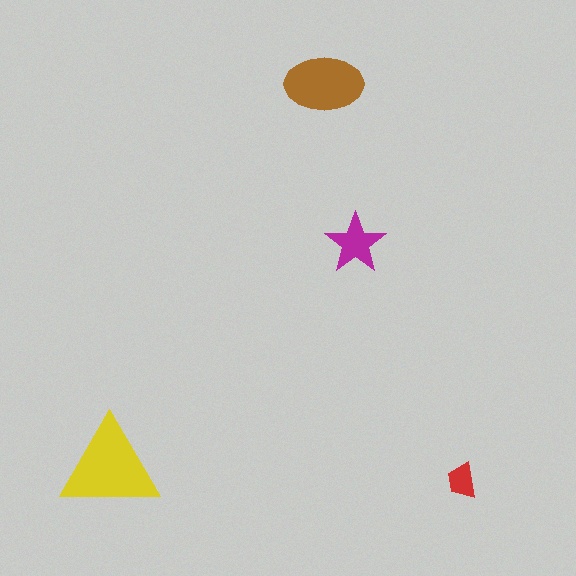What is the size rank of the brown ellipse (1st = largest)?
2nd.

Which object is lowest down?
The red trapezoid is bottommost.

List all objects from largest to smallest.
The yellow triangle, the brown ellipse, the magenta star, the red trapezoid.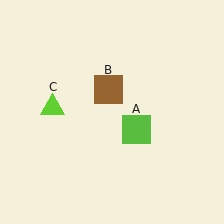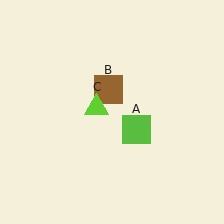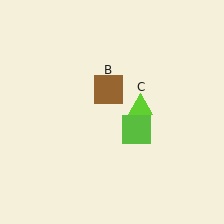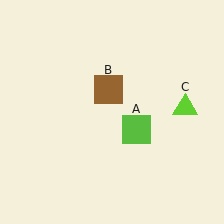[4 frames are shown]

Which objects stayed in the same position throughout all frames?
Lime square (object A) and brown square (object B) remained stationary.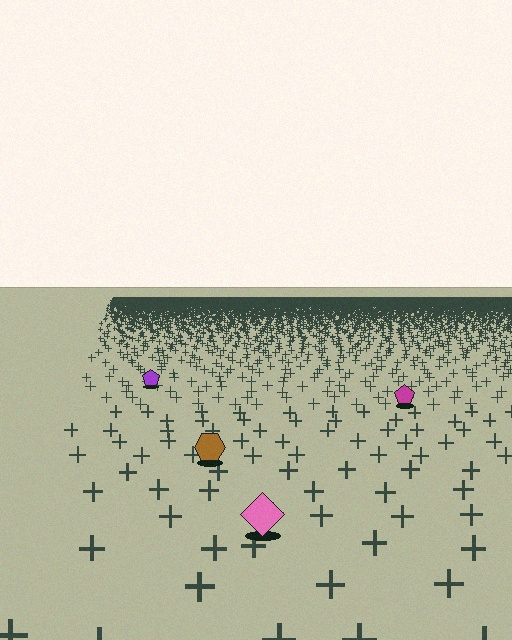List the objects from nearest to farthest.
From nearest to farthest: the pink diamond, the brown hexagon, the magenta pentagon, the purple pentagon.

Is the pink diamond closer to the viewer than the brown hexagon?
Yes. The pink diamond is closer — you can tell from the texture gradient: the ground texture is coarser near it.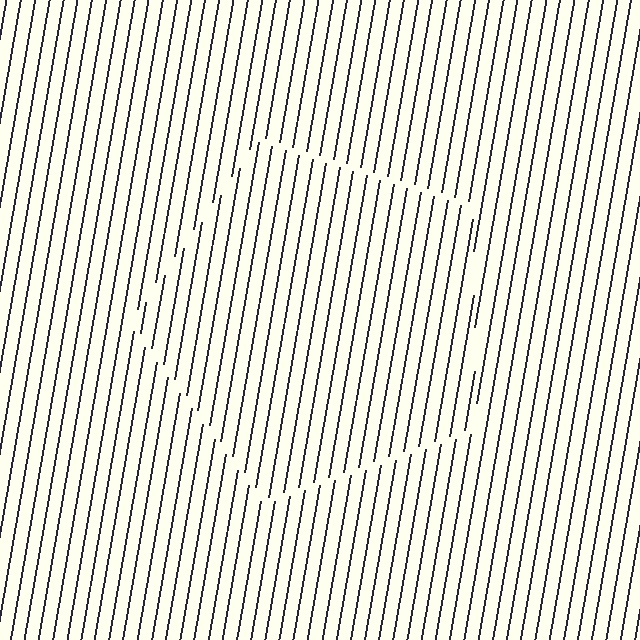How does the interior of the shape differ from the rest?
The interior of the shape contains the same grating, shifted by half a period — the contour is defined by the phase discontinuity where line-ends from the inner and outer gratings abut.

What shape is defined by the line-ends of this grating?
An illusory pentagon. The interior of the shape contains the same grating, shifted by half a period — the contour is defined by the phase discontinuity where line-ends from the inner and outer gratings abut.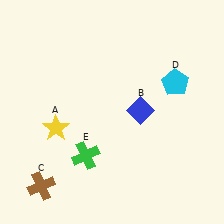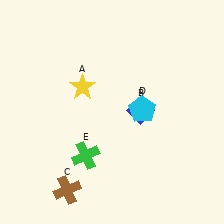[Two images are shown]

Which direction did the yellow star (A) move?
The yellow star (A) moved up.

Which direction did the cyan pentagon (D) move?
The cyan pentagon (D) moved left.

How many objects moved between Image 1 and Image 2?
3 objects moved between the two images.